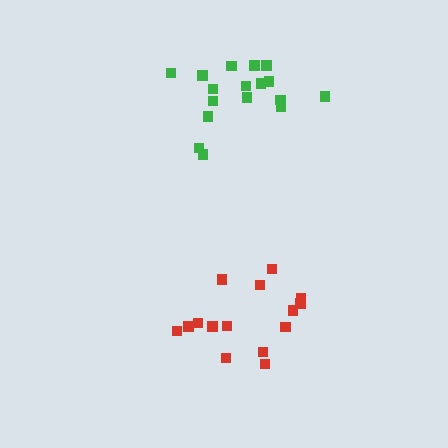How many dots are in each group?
Group 1: 17 dots, Group 2: 15 dots (32 total).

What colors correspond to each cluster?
The clusters are colored: green, red.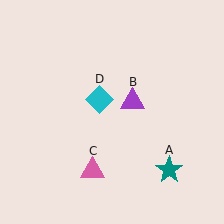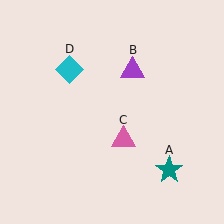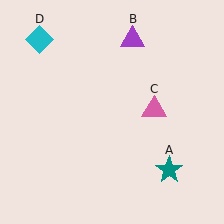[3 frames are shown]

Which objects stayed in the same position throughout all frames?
Teal star (object A) remained stationary.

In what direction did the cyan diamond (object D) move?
The cyan diamond (object D) moved up and to the left.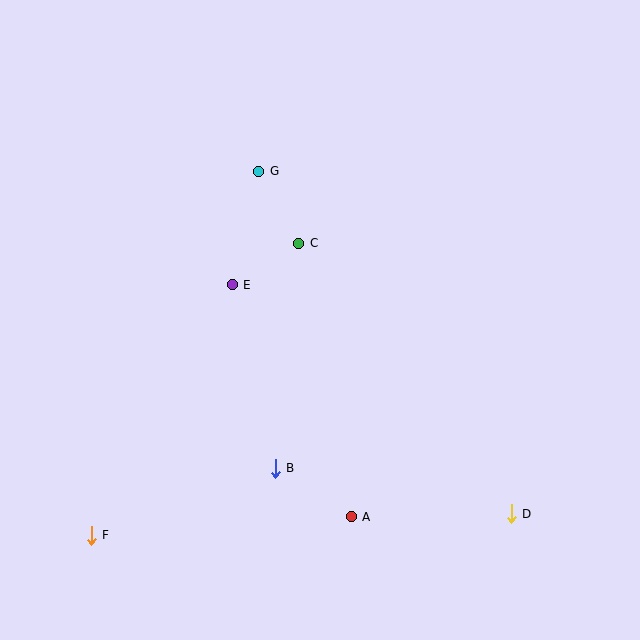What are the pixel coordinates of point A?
Point A is at (351, 517).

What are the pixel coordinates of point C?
Point C is at (298, 243).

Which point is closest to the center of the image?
Point C at (298, 243) is closest to the center.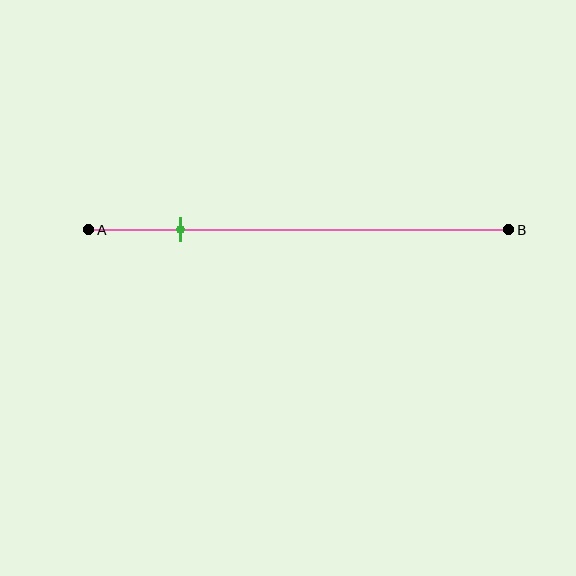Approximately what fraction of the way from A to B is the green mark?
The green mark is approximately 20% of the way from A to B.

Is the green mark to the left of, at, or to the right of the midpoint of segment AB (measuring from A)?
The green mark is to the left of the midpoint of segment AB.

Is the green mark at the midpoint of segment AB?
No, the mark is at about 20% from A, not at the 50% midpoint.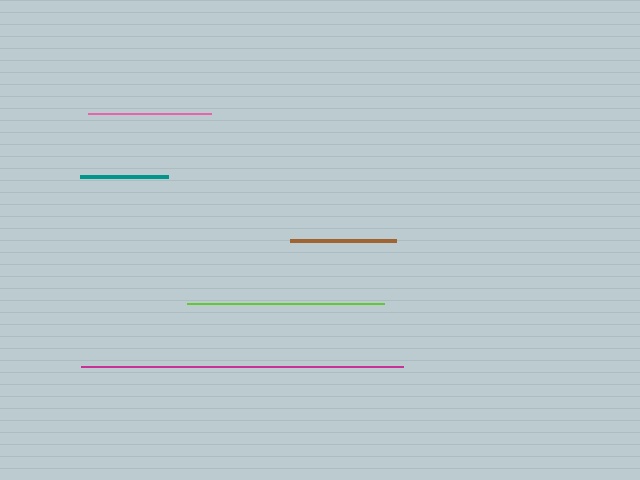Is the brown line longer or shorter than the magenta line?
The magenta line is longer than the brown line.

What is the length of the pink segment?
The pink segment is approximately 123 pixels long.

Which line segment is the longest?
The magenta line is the longest at approximately 323 pixels.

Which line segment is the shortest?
The teal line is the shortest at approximately 88 pixels.